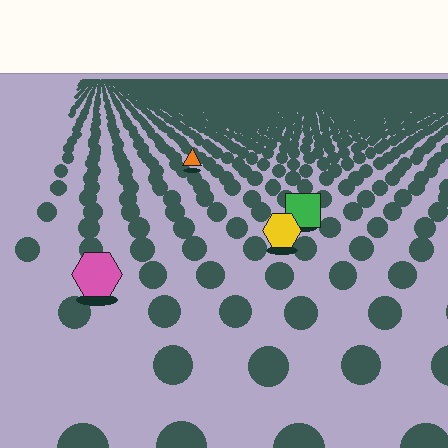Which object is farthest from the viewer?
The orange triangle is farthest from the viewer. It appears smaller and the ground texture around it is denser.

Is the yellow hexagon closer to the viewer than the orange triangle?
Yes. The yellow hexagon is closer — you can tell from the texture gradient: the ground texture is coarser near it.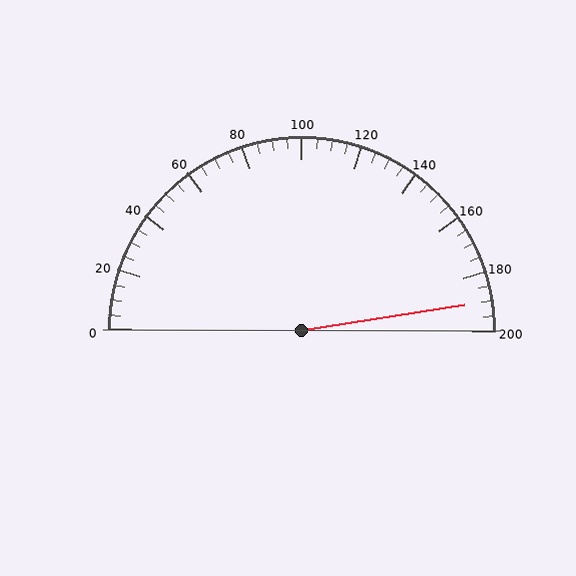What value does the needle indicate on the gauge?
The needle indicates approximately 190.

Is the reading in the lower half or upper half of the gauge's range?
The reading is in the upper half of the range (0 to 200).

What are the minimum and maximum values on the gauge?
The gauge ranges from 0 to 200.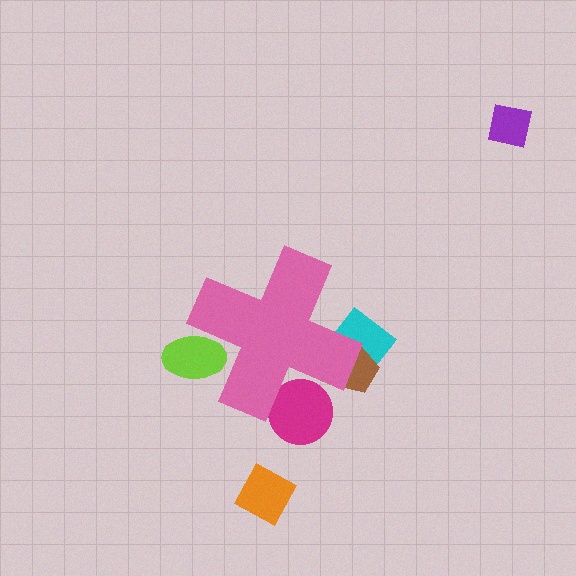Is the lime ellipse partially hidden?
Yes, the lime ellipse is partially hidden behind the pink cross.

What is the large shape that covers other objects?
A pink cross.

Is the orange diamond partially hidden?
No, the orange diamond is fully visible.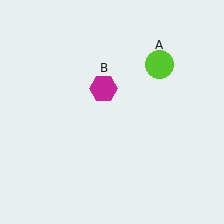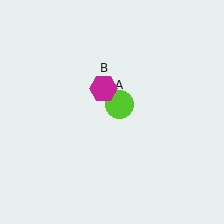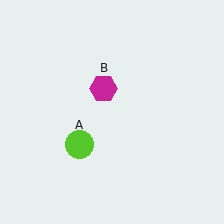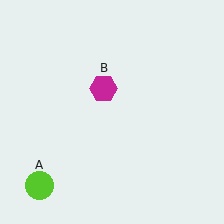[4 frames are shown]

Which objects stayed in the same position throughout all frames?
Magenta hexagon (object B) remained stationary.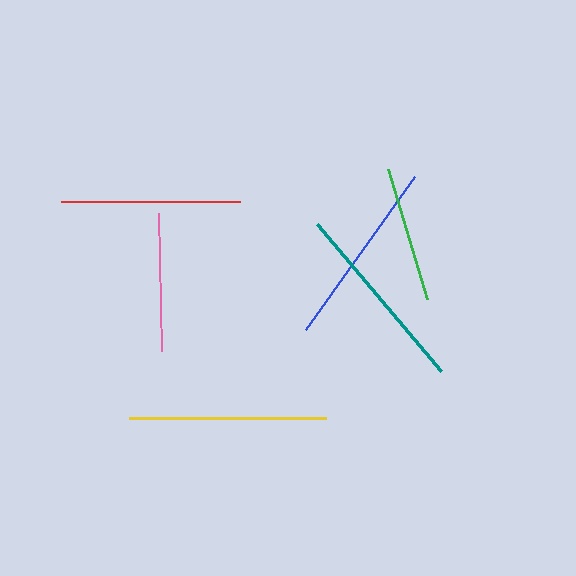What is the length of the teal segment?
The teal segment is approximately 192 pixels long.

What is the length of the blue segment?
The blue segment is approximately 188 pixels long.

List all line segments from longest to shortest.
From longest to shortest: yellow, teal, blue, red, pink, green.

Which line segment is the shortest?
The green line is the shortest at approximately 135 pixels.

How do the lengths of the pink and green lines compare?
The pink and green lines are approximately the same length.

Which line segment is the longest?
The yellow line is the longest at approximately 197 pixels.